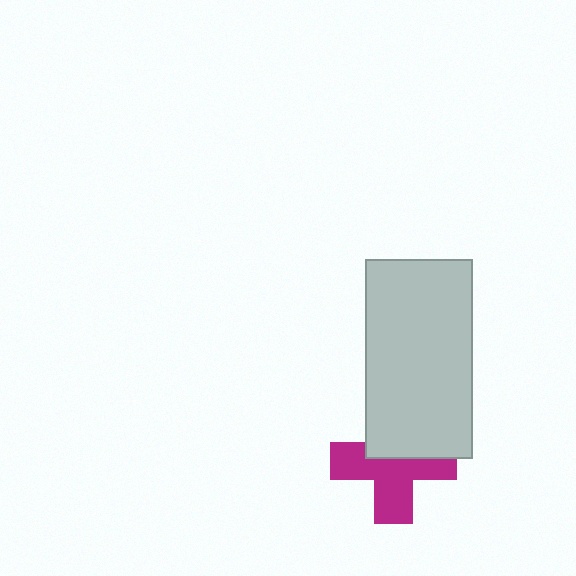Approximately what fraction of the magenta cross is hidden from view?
Roughly 41% of the magenta cross is hidden behind the light gray rectangle.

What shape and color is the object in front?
The object in front is a light gray rectangle.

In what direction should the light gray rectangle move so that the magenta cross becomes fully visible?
The light gray rectangle should move up. That is the shortest direction to clear the overlap and leave the magenta cross fully visible.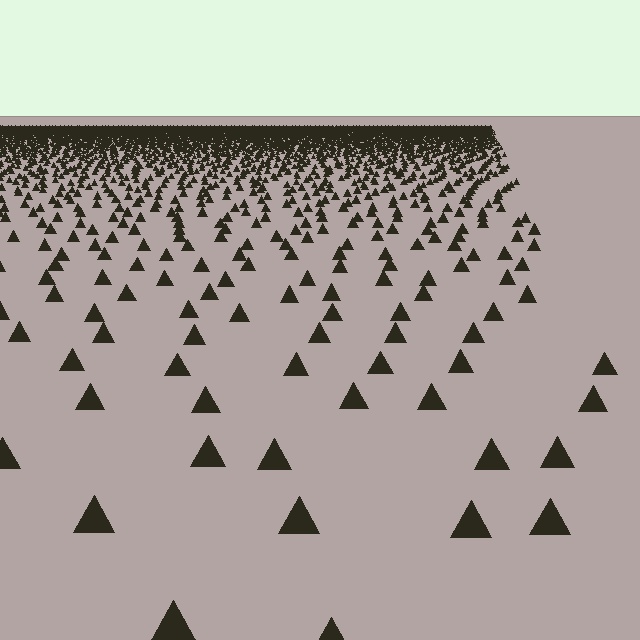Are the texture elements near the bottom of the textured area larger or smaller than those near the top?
Larger. Near the bottom, elements are closer to the viewer and appear at a bigger on-screen size.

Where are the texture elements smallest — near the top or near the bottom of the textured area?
Near the top.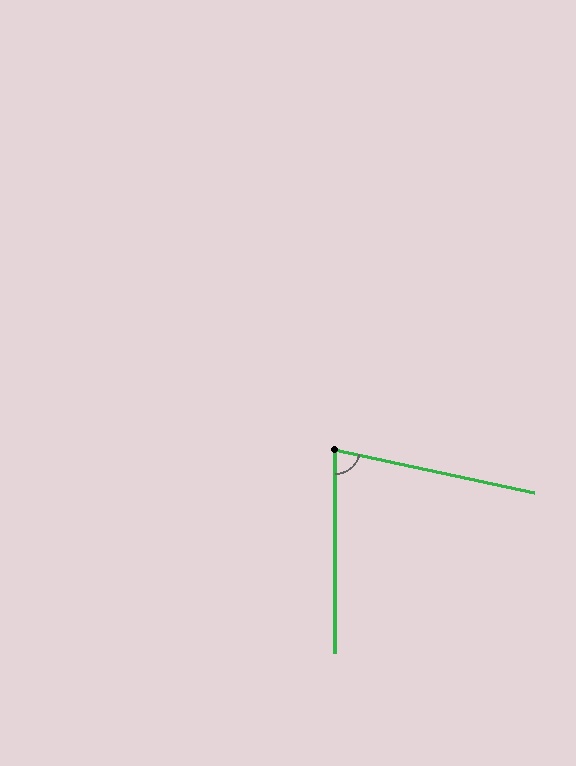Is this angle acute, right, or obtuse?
It is acute.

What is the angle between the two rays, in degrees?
Approximately 78 degrees.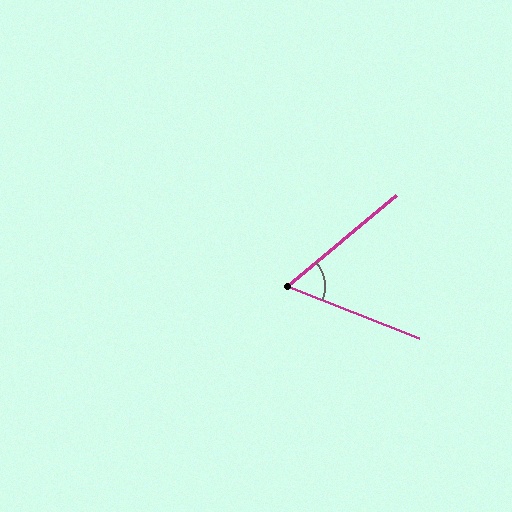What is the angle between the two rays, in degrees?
Approximately 61 degrees.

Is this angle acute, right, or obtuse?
It is acute.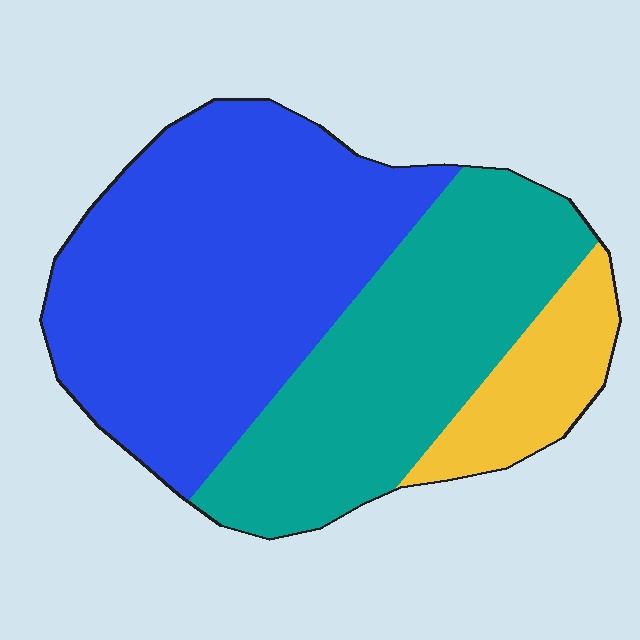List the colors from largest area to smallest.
From largest to smallest: blue, teal, yellow.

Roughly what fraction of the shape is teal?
Teal covers 36% of the shape.